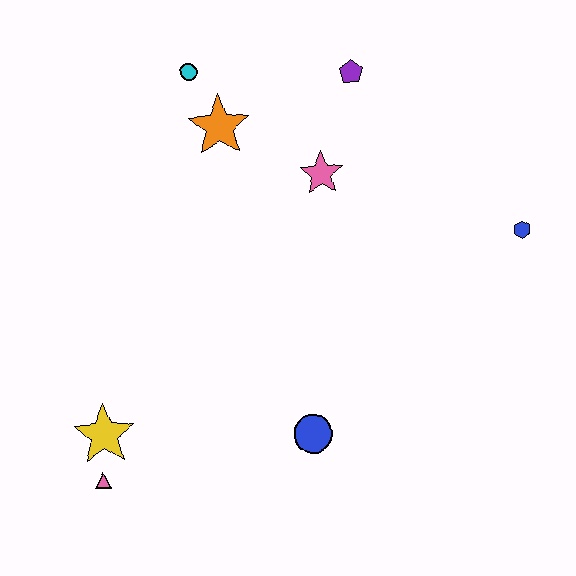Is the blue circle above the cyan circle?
No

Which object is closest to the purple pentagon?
The pink star is closest to the purple pentagon.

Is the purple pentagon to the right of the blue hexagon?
No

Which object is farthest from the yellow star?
The blue hexagon is farthest from the yellow star.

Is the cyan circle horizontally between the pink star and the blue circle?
No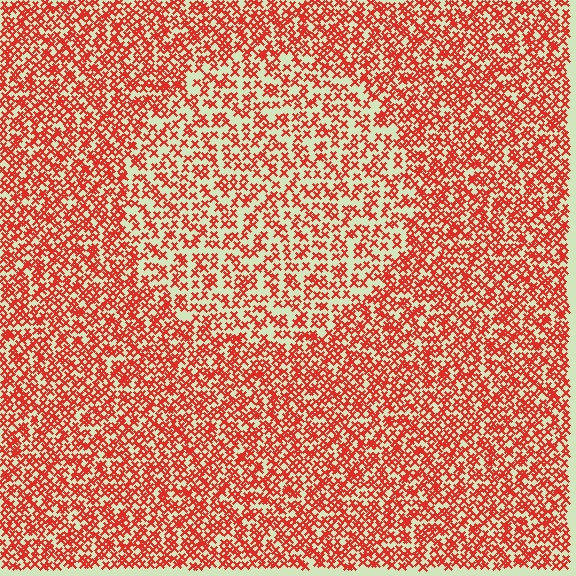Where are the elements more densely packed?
The elements are more densely packed outside the circle boundary.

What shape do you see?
I see a circle.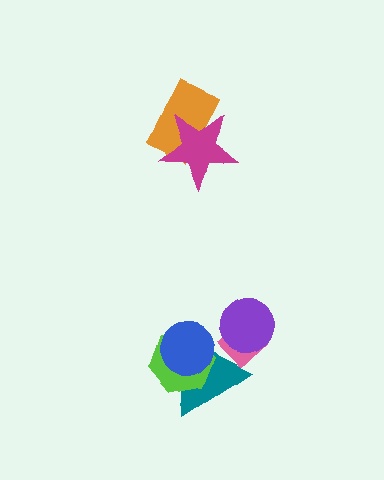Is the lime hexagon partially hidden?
Yes, it is partially covered by another shape.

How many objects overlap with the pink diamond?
2 objects overlap with the pink diamond.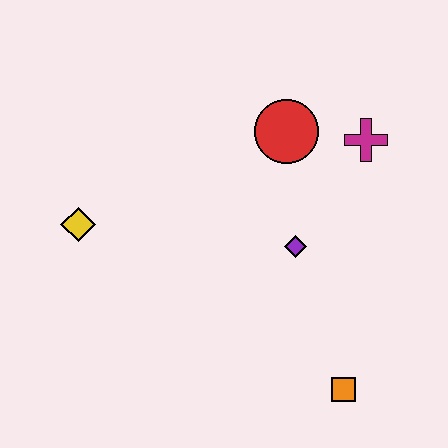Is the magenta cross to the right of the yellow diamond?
Yes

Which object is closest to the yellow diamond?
The purple diamond is closest to the yellow diamond.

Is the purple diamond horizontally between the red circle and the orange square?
Yes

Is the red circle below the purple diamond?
No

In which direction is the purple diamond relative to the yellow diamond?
The purple diamond is to the right of the yellow diamond.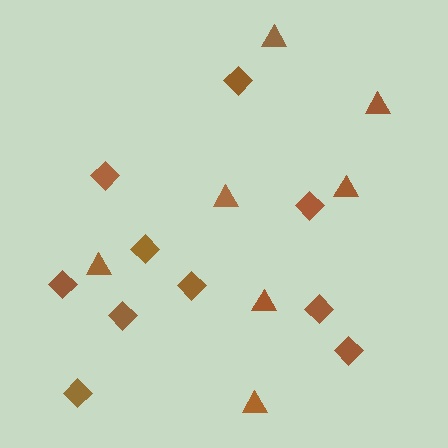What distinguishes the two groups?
There are 2 groups: one group of triangles (7) and one group of diamonds (10).